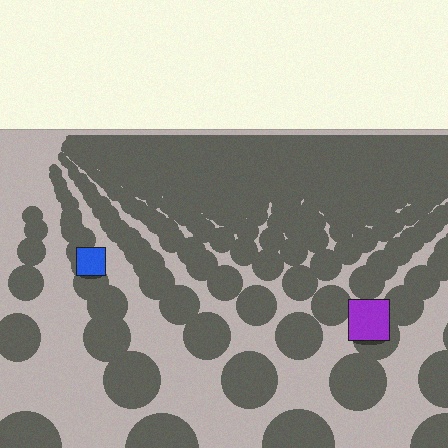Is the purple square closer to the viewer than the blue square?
Yes. The purple square is closer — you can tell from the texture gradient: the ground texture is coarser near it.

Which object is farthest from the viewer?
The blue square is farthest from the viewer. It appears smaller and the ground texture around it is denser.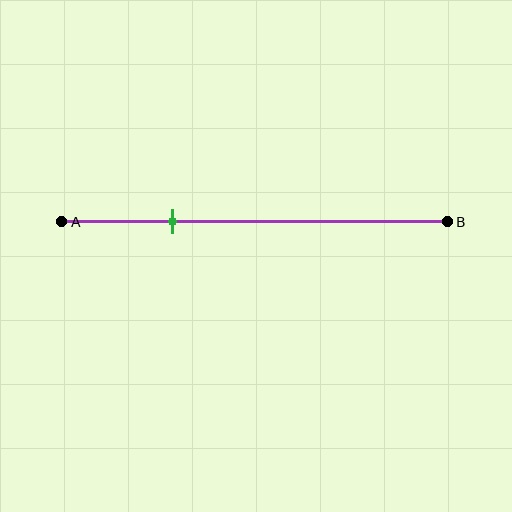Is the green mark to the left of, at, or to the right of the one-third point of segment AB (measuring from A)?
The green mark is to the left of the one-third point of segment AB.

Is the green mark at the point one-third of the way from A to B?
No, the mark is at about 30% from A, not at the 33% one-third point.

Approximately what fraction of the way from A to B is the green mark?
The green mark is approximately 30% of the way from A to B.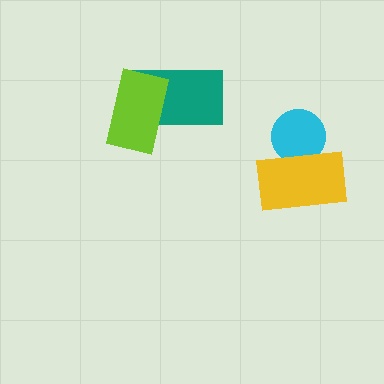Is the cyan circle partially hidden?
Yes, it is partially covered by another shape.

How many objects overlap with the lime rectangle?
1 object overlaps with the lime rectangle.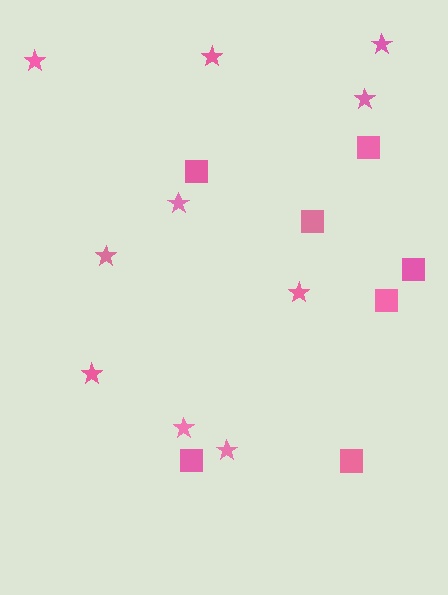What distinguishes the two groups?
There are 2 groups: one group of squares (7) and one group of stars (10).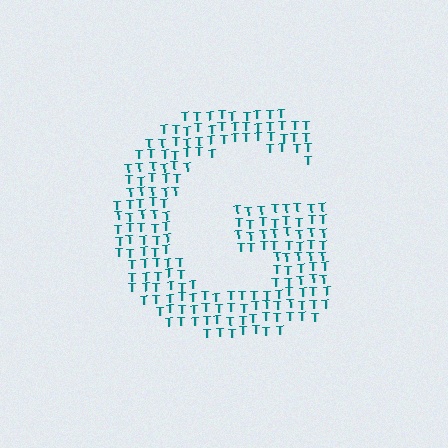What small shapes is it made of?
It is made of small letter T's.